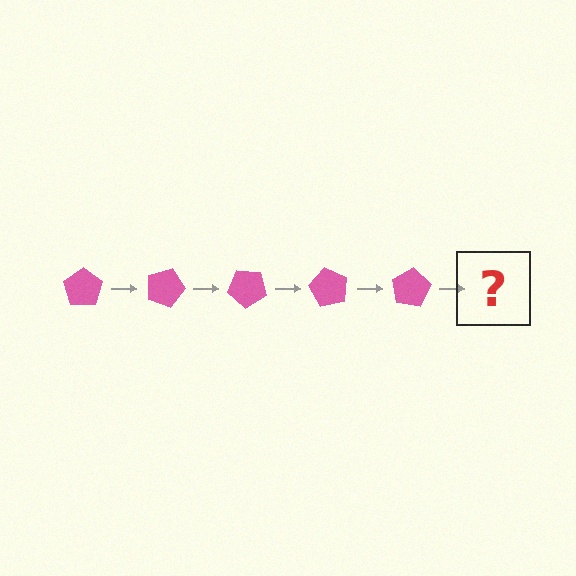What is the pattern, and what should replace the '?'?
The pattern is that the pentagon rotates 20 degrees each step. The '?' should be a pink pentagon rotated 100 degrees.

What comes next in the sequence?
The next element should be a pink pentagon rotated 100 degrees.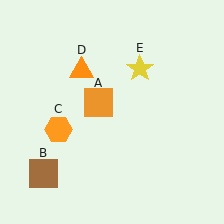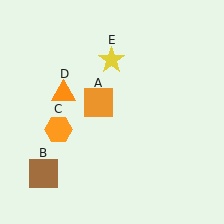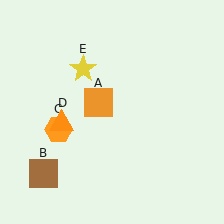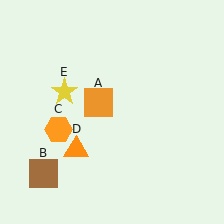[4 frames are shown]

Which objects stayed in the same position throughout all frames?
Orange square (object A) and brown square (object B) and orange hexagon (object C) remained stationary.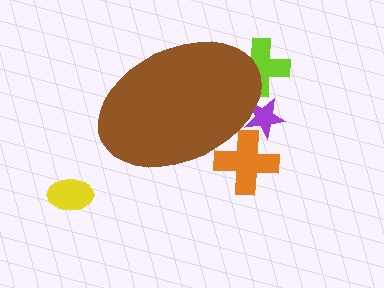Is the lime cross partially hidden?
Yes, the lime cross is partially hidden behind the brown ellipse.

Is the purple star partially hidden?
Yes, the purple star is partially hidden behind the brown ellipse.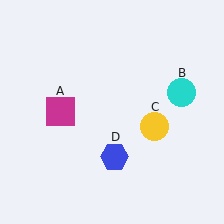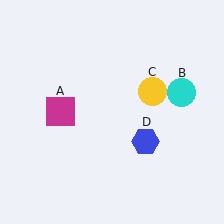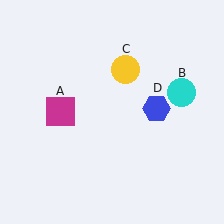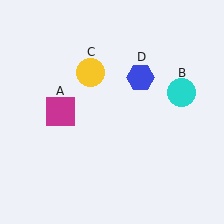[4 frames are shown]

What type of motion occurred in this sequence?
The yellow circle (object C), blue hexagon (object D) rotated counterclockwise around the center of the scene.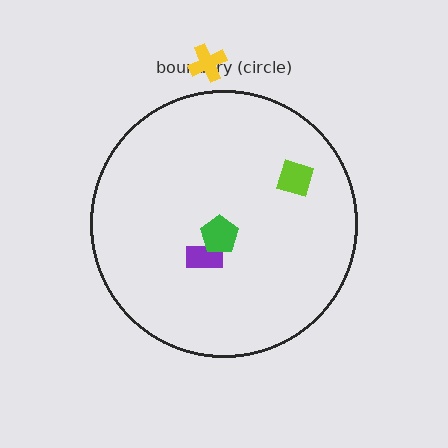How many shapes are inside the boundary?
3 inside, 1 outside.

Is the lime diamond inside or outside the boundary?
Inside.